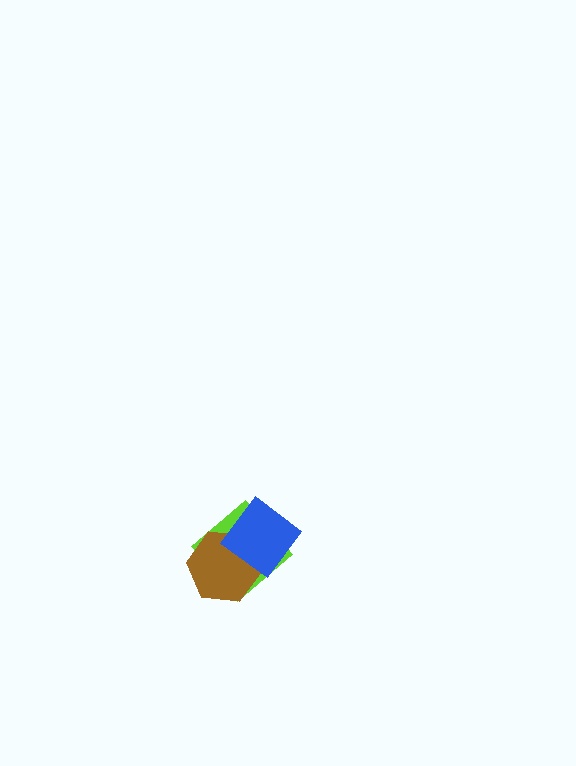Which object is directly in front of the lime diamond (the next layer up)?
The brown hexagon is directly in front of the lime diamond.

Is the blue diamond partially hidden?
No, no other shape covers it.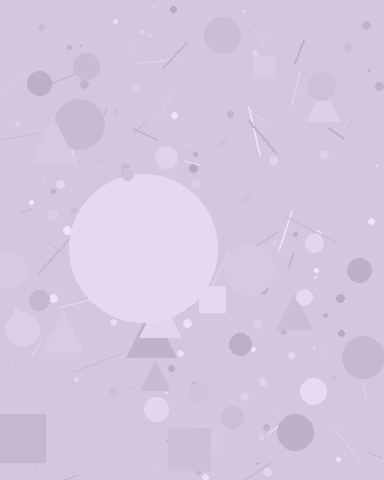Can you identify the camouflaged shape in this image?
The camouflaged shape is a circle.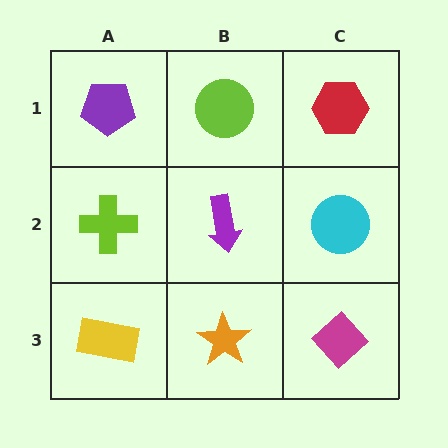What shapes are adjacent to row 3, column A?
A lime cross (row 2, column A), an orange star (row 3, column B).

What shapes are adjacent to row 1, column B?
A purple arrow (row 2, column B), a purple pentagon (row 1, column A), a red hexagon (row 1, column C).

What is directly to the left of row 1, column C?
A lime circle.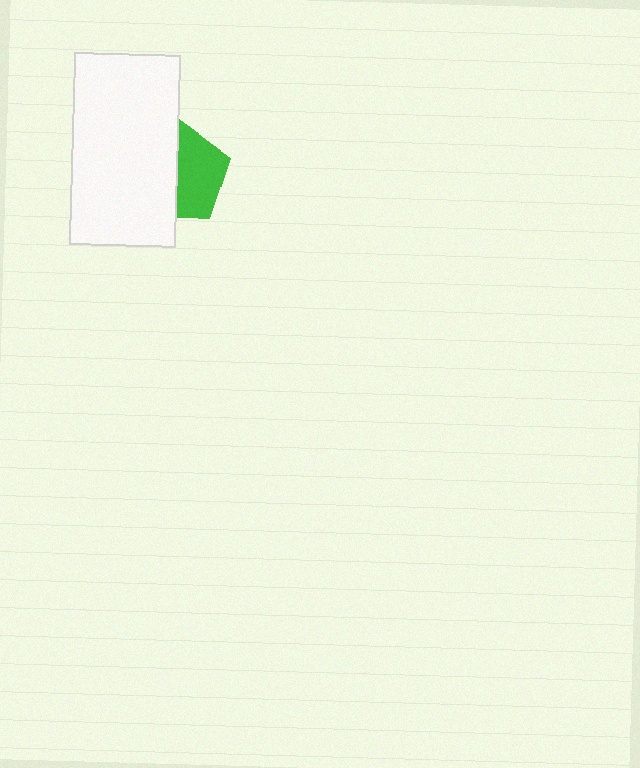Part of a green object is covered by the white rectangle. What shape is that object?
It is a pentagon.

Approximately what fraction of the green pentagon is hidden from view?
Roughly 48% of the green pentagon is hidden behind the white rectangle.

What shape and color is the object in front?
The object in front is a white rectangle.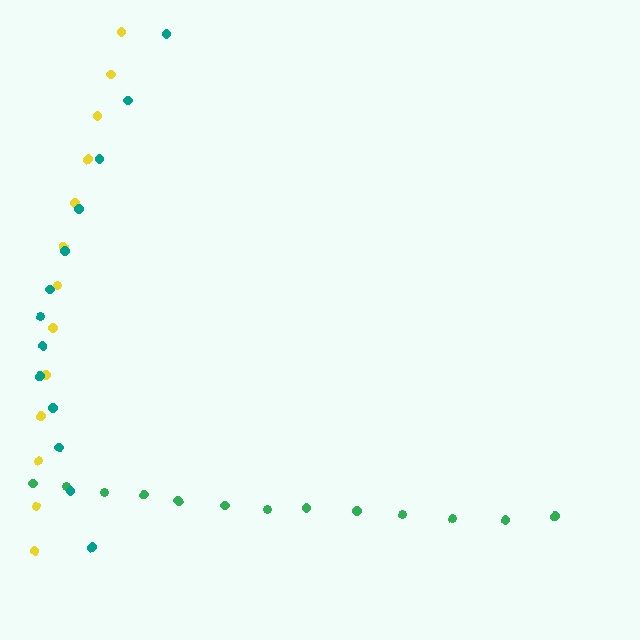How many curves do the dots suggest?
There are 3 distinct paths.